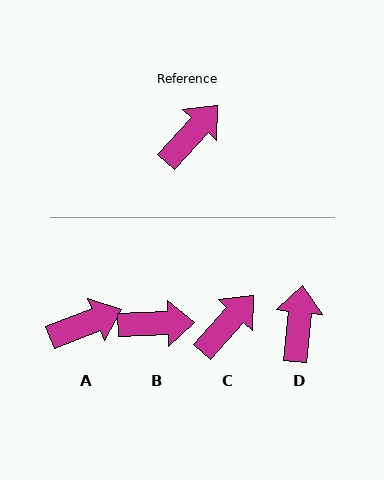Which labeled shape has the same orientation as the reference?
C.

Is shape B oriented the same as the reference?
No, it is off by about 46 degrees.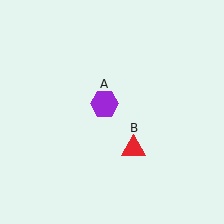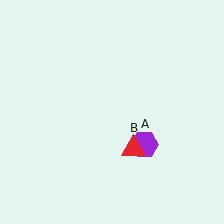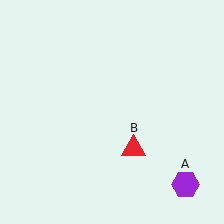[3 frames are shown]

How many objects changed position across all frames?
1 object changed position: purple hexagon (object A).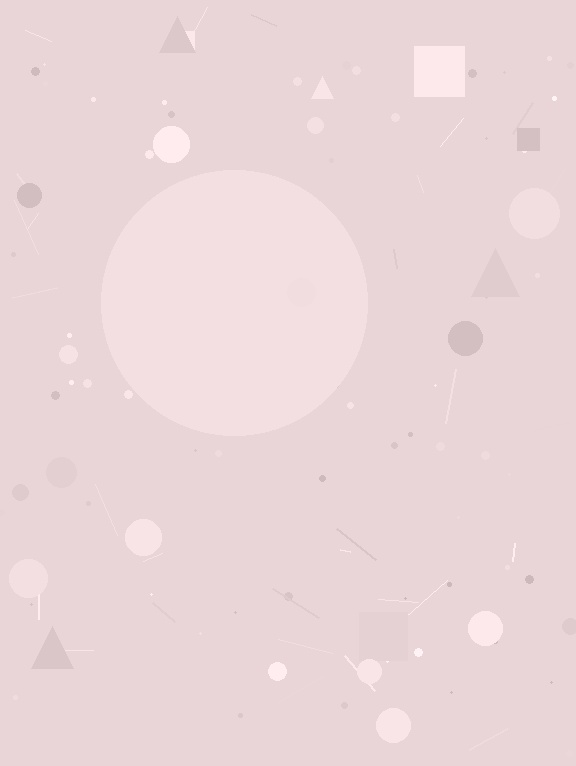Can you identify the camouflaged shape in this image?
The camouflaged shape is a circle.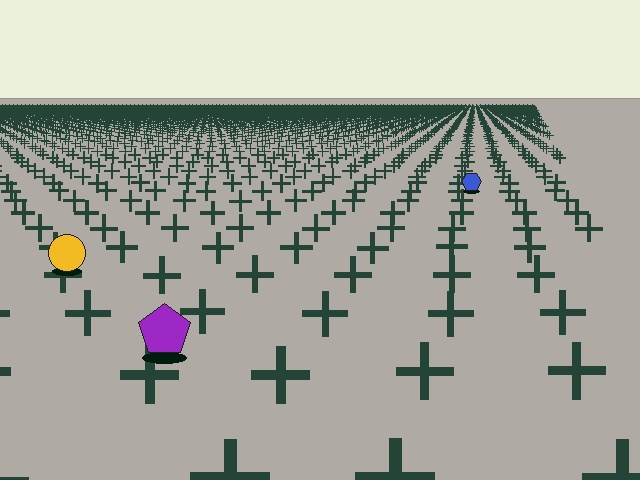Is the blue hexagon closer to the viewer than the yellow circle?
No. The yellow circle is closer — you can tell from the texture gradient: the ground texture is coarser near it.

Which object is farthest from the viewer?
The blue hexagon is farthest from the viewer. It appears smaller and the ground texture around it is denser.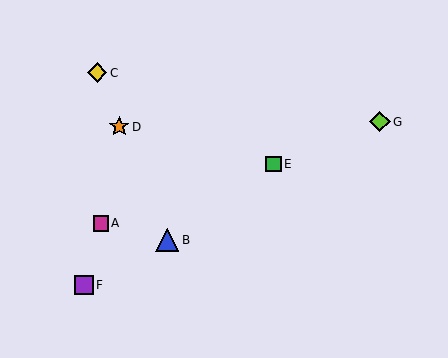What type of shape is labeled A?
Shape A is a magenta square.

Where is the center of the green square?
The center of the green square is at (274, 164).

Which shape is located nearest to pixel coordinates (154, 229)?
The blue triangle (labeled B) at (167, 240) is nearest to that location.